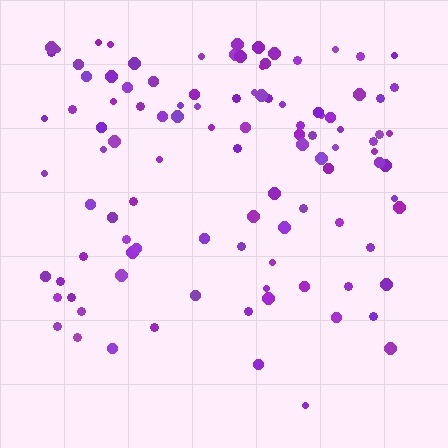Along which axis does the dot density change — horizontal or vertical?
Vertical.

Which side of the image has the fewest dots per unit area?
The bottom.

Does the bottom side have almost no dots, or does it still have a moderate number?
Still a moderate number, just noticeably fewer than the top.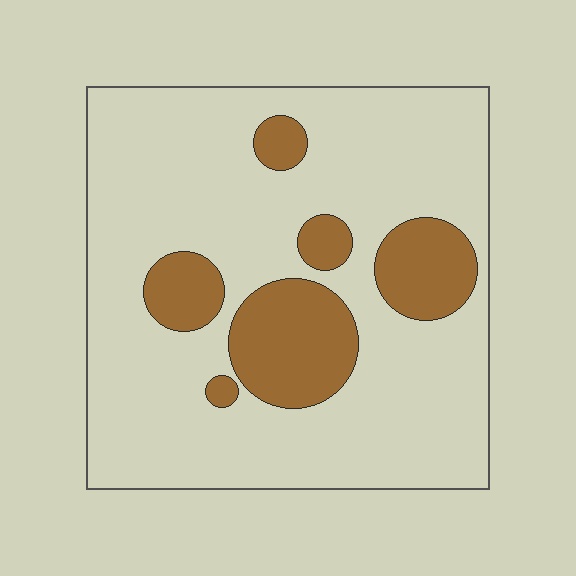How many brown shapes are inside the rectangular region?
6.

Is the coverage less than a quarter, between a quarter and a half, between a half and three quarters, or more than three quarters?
Less than a quarter.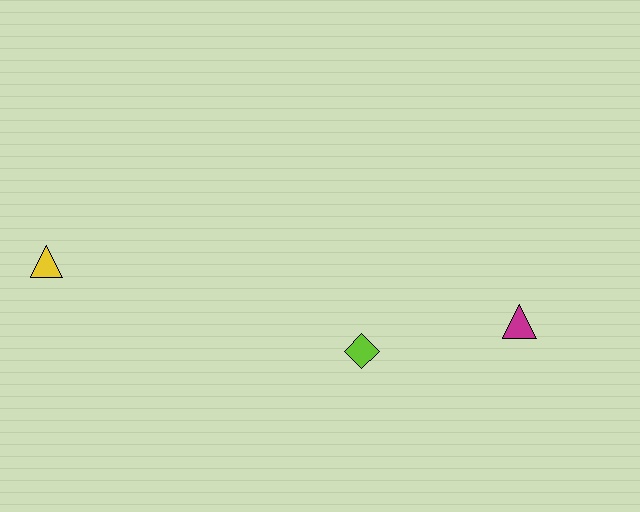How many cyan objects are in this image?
There are no cyan objects.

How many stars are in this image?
There are no stars.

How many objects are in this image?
There are 3 objects.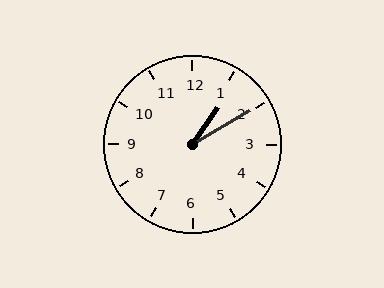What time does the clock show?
1:10.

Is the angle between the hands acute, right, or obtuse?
It is acute.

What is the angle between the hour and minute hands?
Approximately 25 degrees.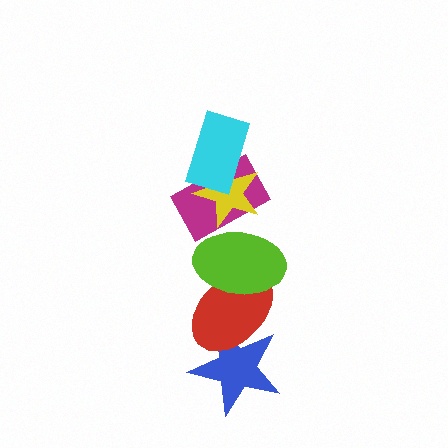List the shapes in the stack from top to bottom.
From top to bottom: the cyan rectangle, the yellow star, the magenta rectangle, the lime ellipse, the red ellipse, the blue star.